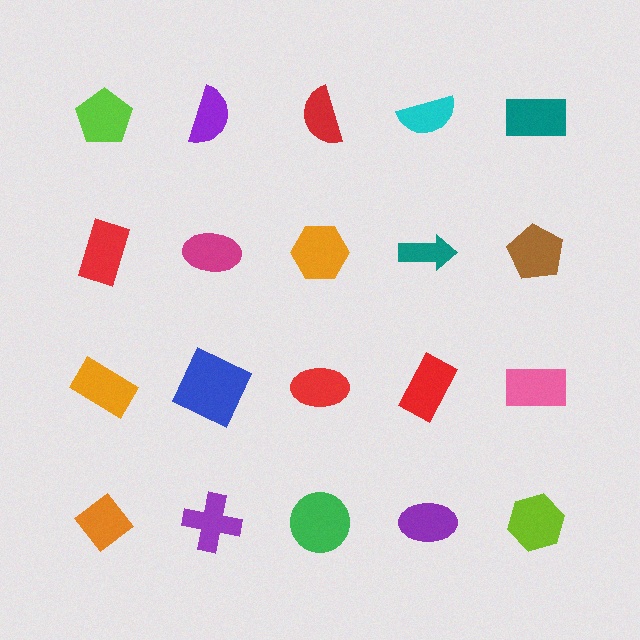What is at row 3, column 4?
A red rectangle.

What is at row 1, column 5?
A teal rectangle.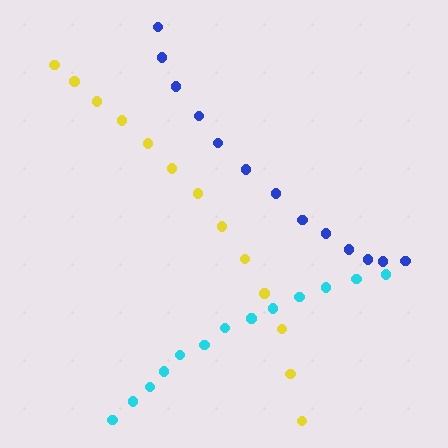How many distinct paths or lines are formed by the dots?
There are 3 distinct paths.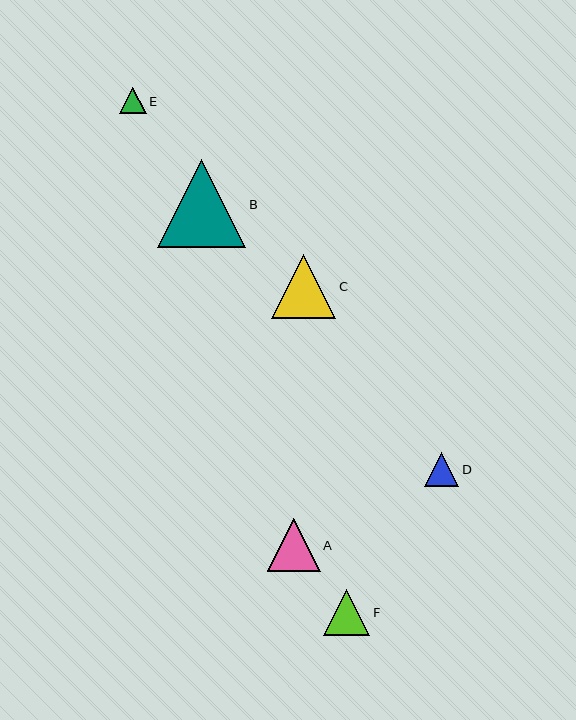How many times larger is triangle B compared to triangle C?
Triangle B is approximately 1.4 times the size of triangle C.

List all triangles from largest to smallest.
From largest to smallest: B, C, A, F, D, E.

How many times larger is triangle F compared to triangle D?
Triangle F is approximately 1.4 times the size of triangle D.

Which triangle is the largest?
Triangle B is the largest with a size of approximately 89 pixels.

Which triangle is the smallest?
Triangle E is the smallest with a size of approximately 26 pixels.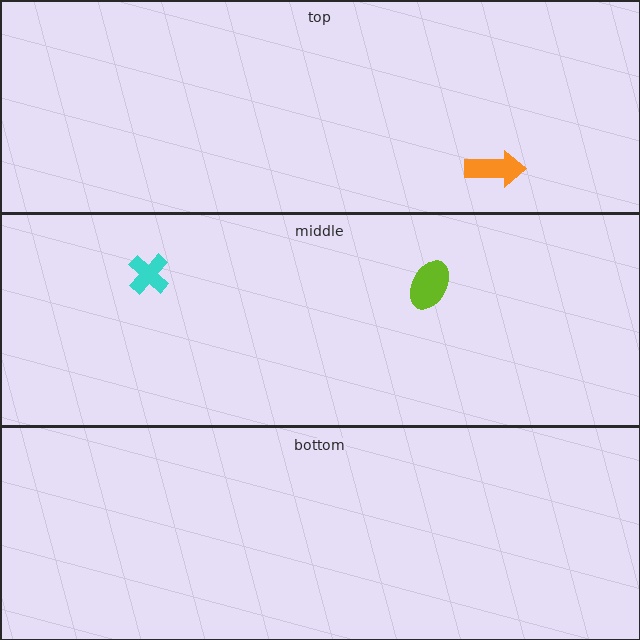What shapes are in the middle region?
The cyan cross, the lime ellipse.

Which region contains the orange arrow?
The top region.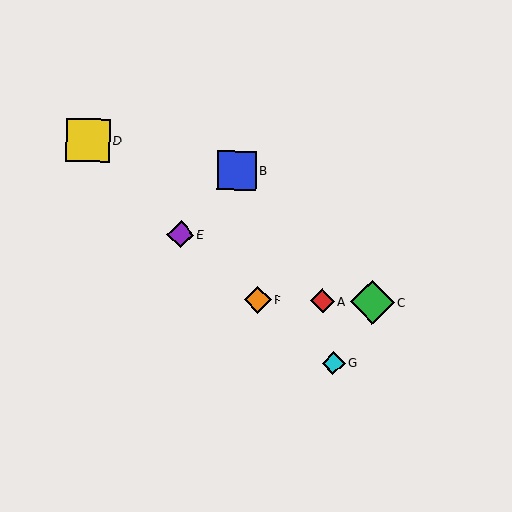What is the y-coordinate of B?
Object B is at y≈171.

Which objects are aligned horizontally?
Objects A, C, F are aligned horizontally.